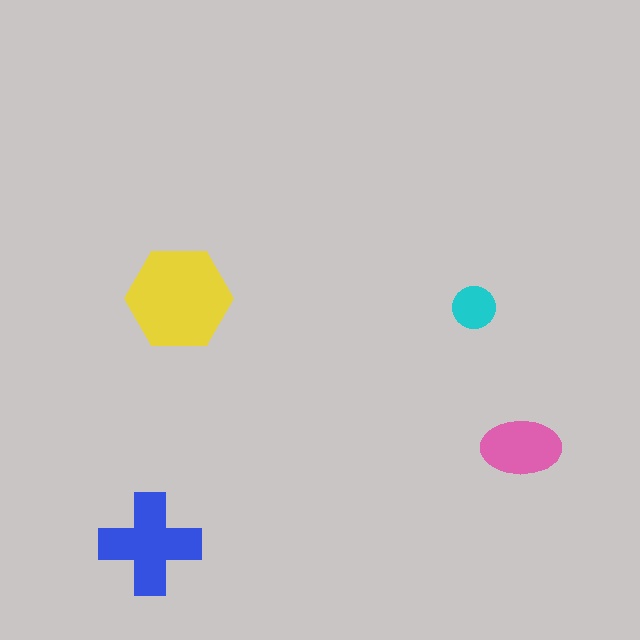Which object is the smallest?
The cyan circle.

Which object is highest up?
The yellow hexagon is topmost.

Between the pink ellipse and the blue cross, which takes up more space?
The blue cross.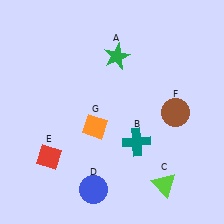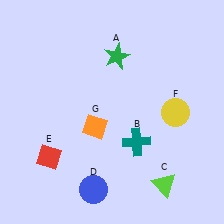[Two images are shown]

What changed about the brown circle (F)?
In Image 1, F is brown. In Image 2, it changed to yellow.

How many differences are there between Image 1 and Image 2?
There is 1 difference between the two images.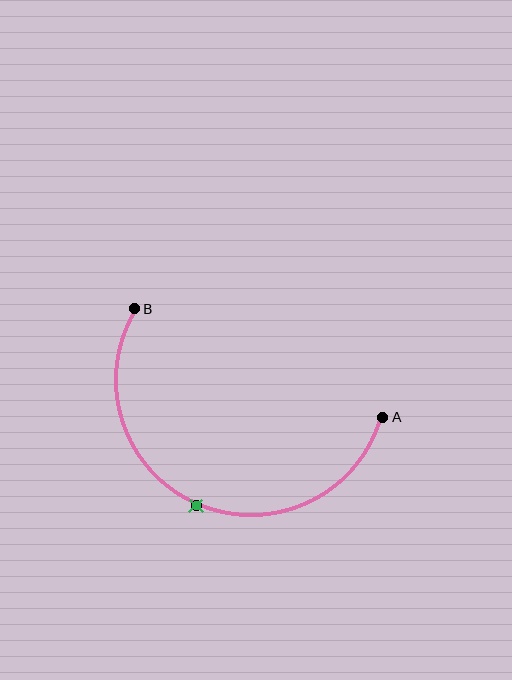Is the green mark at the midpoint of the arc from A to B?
Yes. The green mark lies on the arc at equal arc-length from both A and B — it is the arc midpoint.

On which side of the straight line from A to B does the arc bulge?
The arc bulges below the straight line connecting A and B.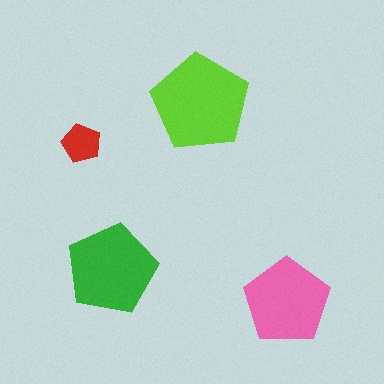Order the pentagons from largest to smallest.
the lime one, the green one, the pink one, the red one.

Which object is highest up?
The lime pentagon is topmost.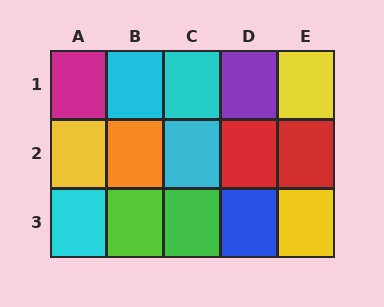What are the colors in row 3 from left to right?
Cyan, lime, green, blue, yellow.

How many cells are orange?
1 cell is orange.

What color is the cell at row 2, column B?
Orange.